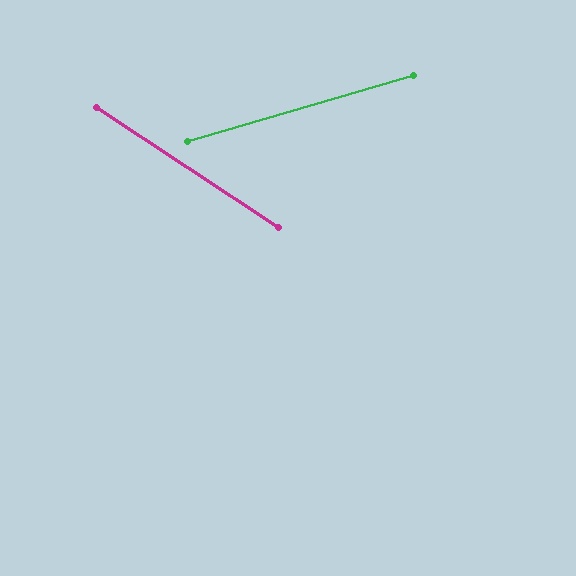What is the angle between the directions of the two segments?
Approximately 50 degrees.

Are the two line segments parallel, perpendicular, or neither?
Neither parallel nor perpendicular — they differ by about 50°.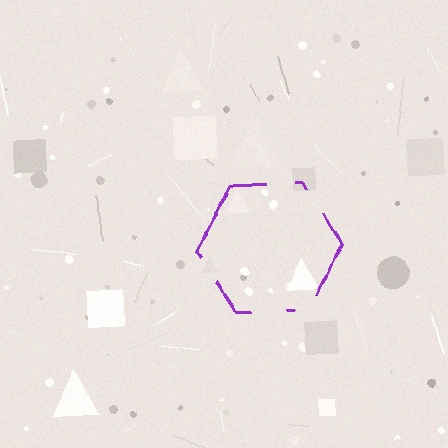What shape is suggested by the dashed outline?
The dashed outline suggests a hexagon.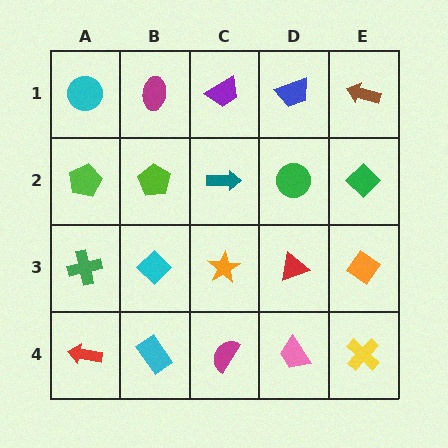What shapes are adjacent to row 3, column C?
A teal arrow (row 2, column C), a magenta semicircle (row 4, column C), a cyan diamond (row 3, column B), a red triangle (row 3, column D).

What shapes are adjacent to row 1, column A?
A lime pentagon (row 2, column A), a magenta ellipse (row 1, column B).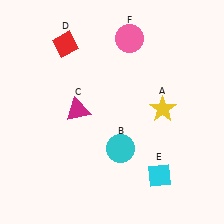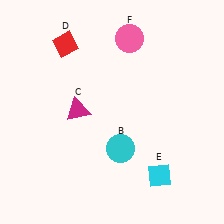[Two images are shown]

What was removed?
The yellow star (A) was removed in Image 2.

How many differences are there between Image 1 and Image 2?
There is 1 difference between the two images.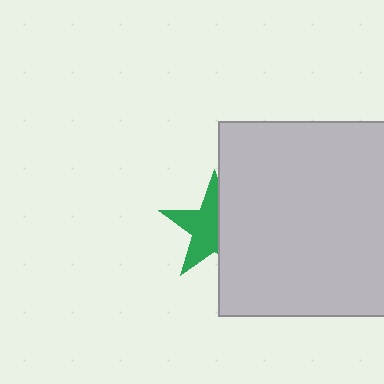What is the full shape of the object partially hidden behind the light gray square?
The partially hidden object is a green star.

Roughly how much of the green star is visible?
About half of it is visible (roughly 56%).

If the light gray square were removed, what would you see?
You would see the complete green star.